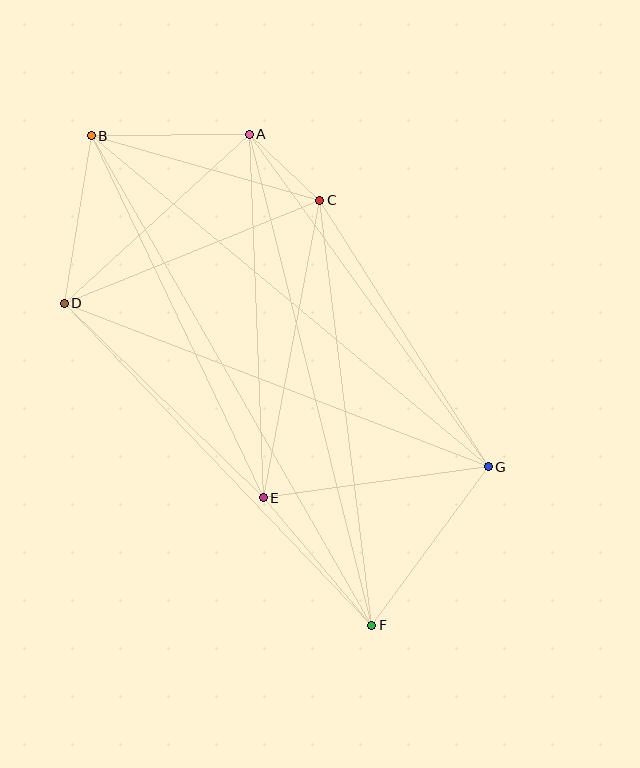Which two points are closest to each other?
Points A and C are closest to each other.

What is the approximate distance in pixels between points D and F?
The distance between D and F is approximately 446 pixels.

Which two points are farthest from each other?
Points B and F are farthest from each other.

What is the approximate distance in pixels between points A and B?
The distance between A and B is approximately 158 pixels.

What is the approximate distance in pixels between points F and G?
The distance between F and G is approximately 197 pixels.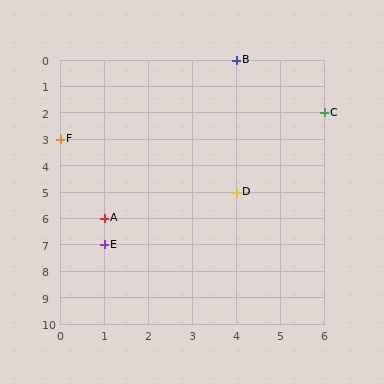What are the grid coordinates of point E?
Point E is at grid coordinates (1, 7).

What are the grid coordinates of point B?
Point B is at grid coordinates (4, 0).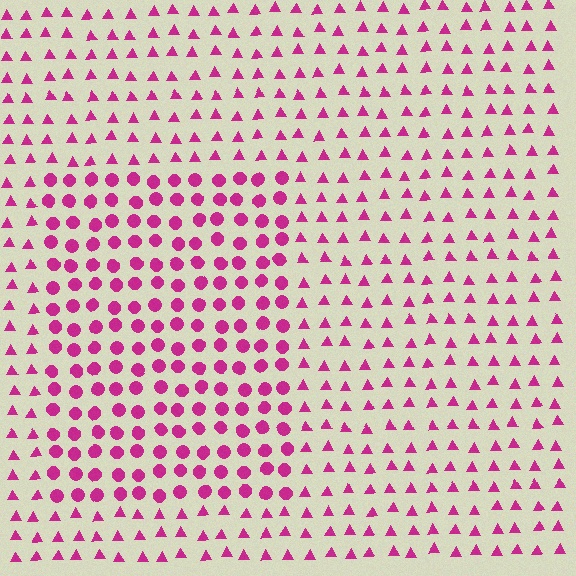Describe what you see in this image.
The image is filled with small magenta elements arranged in a uniform grid. A rectangle-shaped region contains circles, while the surrounding area contains triangles. The boundary is defined purely by the change in element shape.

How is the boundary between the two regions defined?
The boundary is defined by a change in element shape: circles inside vs. triangles outside. All elements share the same color and spacing.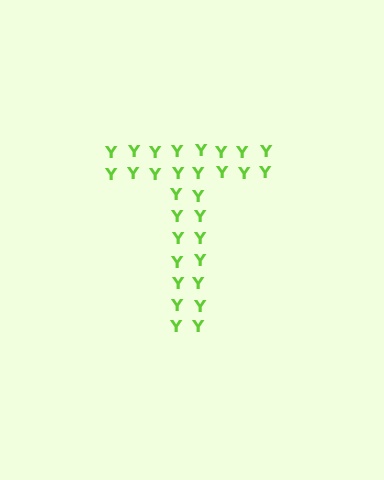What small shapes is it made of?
It is made of small letter Y's.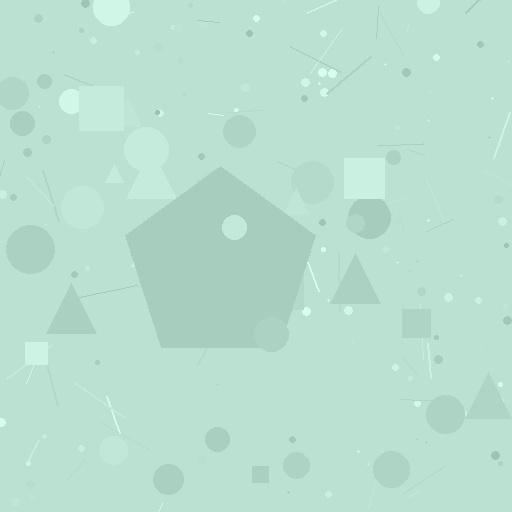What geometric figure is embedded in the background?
A pentagon is embedded in the background.